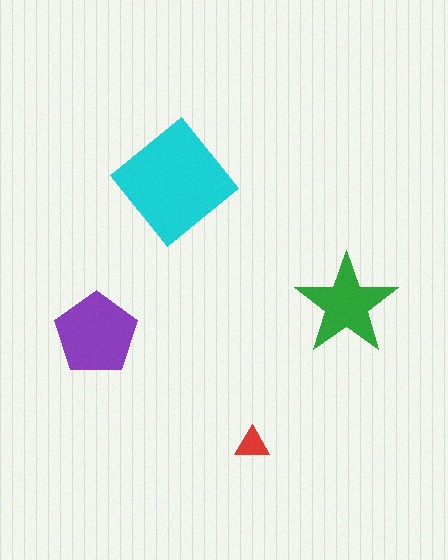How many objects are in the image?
There are 4 objects in the image.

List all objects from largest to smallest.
The cyan diamond, the purple pentagon, the green star, the red triangle.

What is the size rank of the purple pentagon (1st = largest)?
2nd.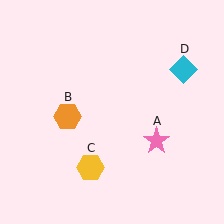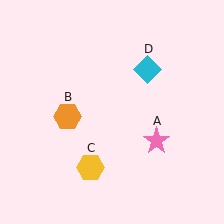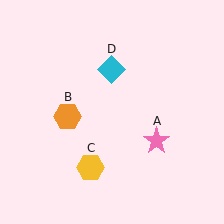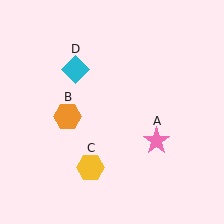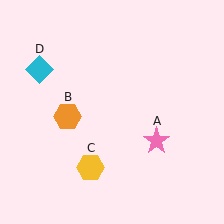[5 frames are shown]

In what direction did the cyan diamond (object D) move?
The cyan diamond (object D) moved left.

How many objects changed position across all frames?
1 object changed position: cyan diamond (object D).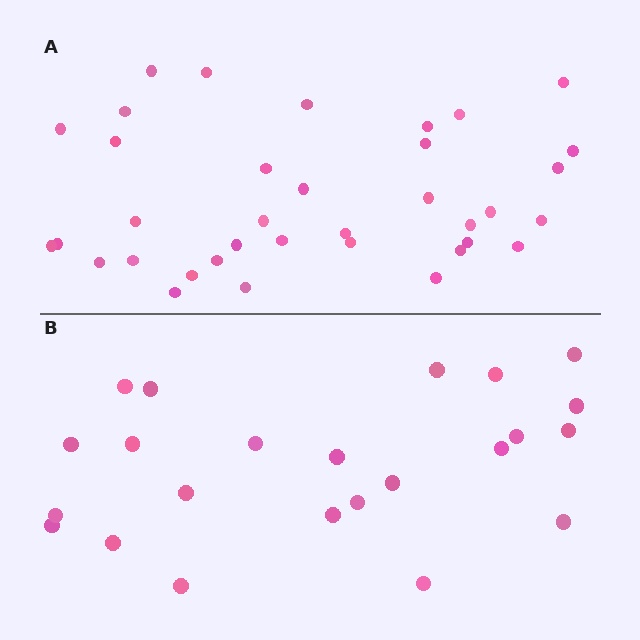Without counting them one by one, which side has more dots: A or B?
Region A (the top region) has more dots.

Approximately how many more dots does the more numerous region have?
Region A has approximately 15 more dots than region B.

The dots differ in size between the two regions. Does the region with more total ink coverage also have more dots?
No. Region B has more total ink coverage because its dots are larger, but region A actually contains more individual dots. Total area can be misleading — the number of items is what matters here.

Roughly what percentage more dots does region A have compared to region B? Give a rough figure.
About 55% more.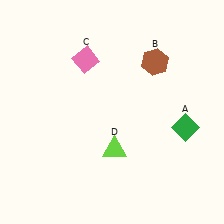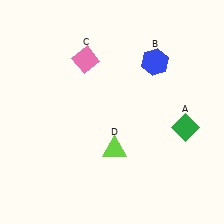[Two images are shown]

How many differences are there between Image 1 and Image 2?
There is 1 difference between the two images.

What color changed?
The hexagon (B) changed from brown in Image 1 to blue in Image 2.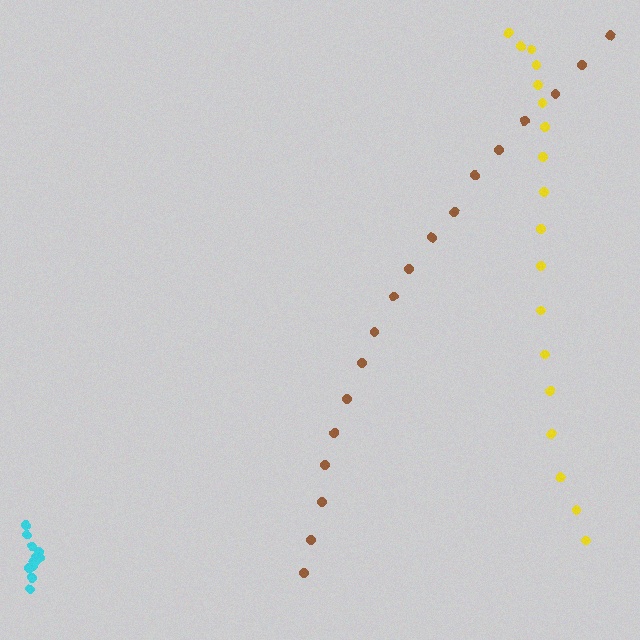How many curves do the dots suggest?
There are 3 distinct paths.